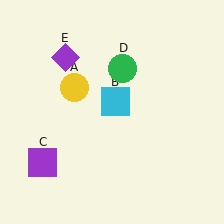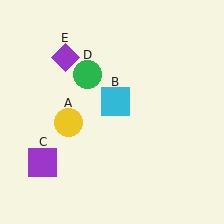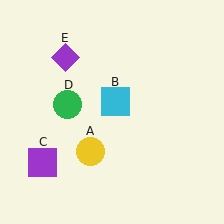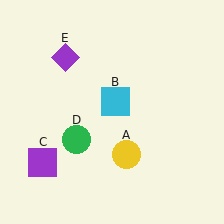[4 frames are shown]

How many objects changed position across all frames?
2 objects changed position: yellow circle (object A), green circle (object D).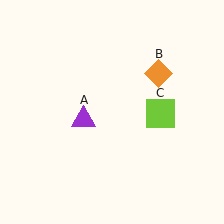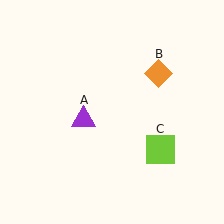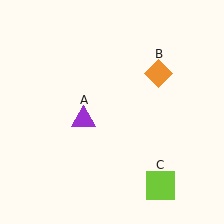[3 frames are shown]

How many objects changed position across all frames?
1 object changed position: lime square (object C).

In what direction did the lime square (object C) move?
The lime square (object C) moved down.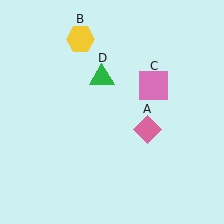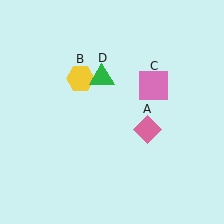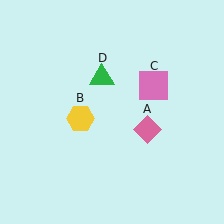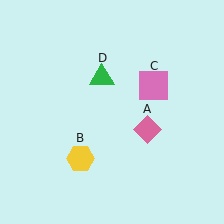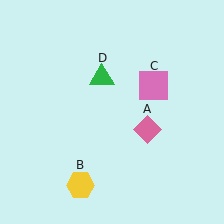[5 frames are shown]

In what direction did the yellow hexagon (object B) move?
The yellow hexagon (object B) moved down.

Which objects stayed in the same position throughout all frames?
Pink diamond (object A) and pink square (object C) and green triangle (object D) remained stationary.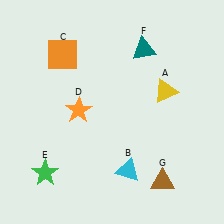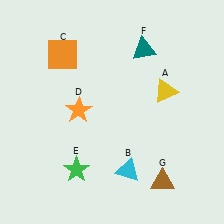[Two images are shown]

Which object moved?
The green star (E) moved right.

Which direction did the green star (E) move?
The green star (E) moved right.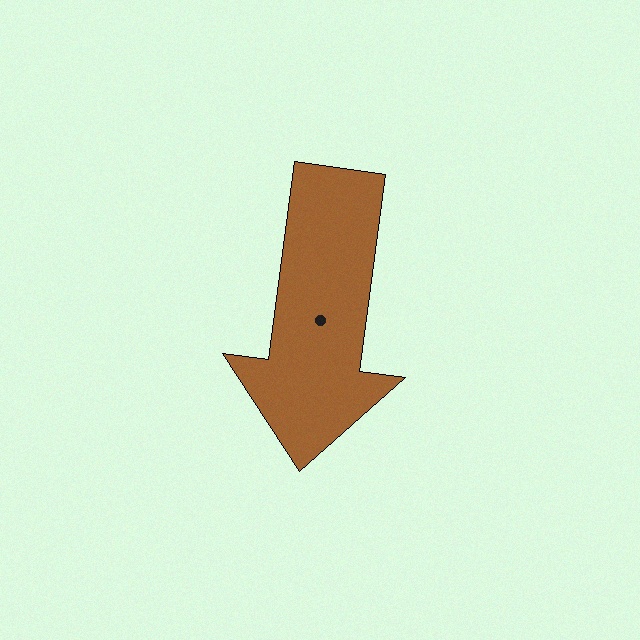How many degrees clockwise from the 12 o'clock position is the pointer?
Approximately 188 degrees.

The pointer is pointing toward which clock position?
Roughly 6 o'clock.